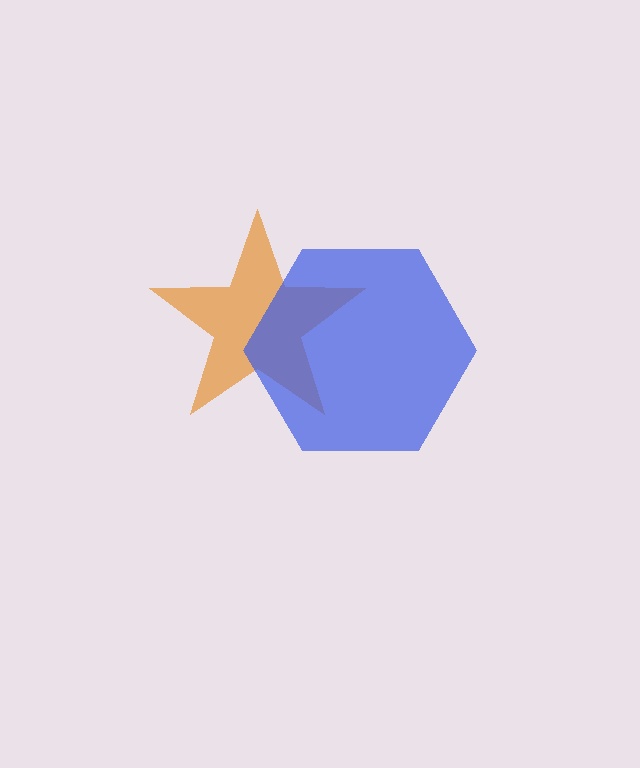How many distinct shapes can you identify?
There are 2 distinct shapes: an orange star, a blue hexagon.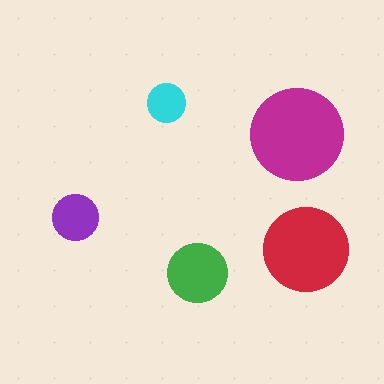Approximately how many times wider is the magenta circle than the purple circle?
About 2 times wider.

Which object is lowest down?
The green circle is bottommost.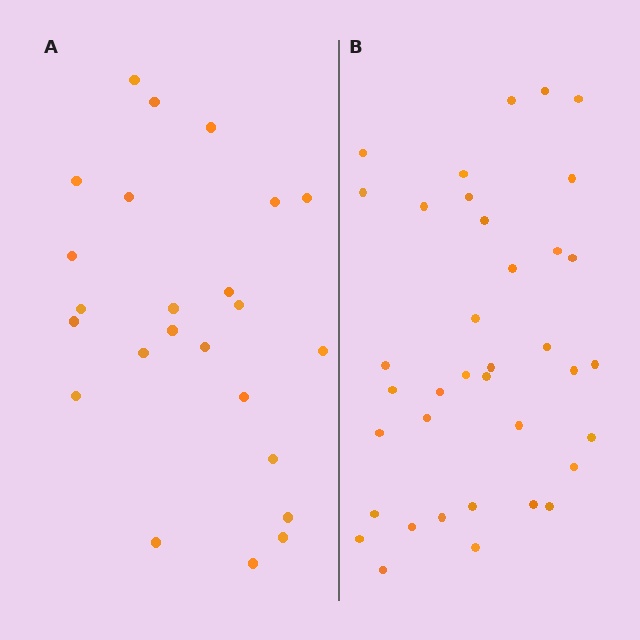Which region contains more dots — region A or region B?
Region B (the right region) has more dots.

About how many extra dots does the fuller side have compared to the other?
Region B has approximately 15 more dots than region A.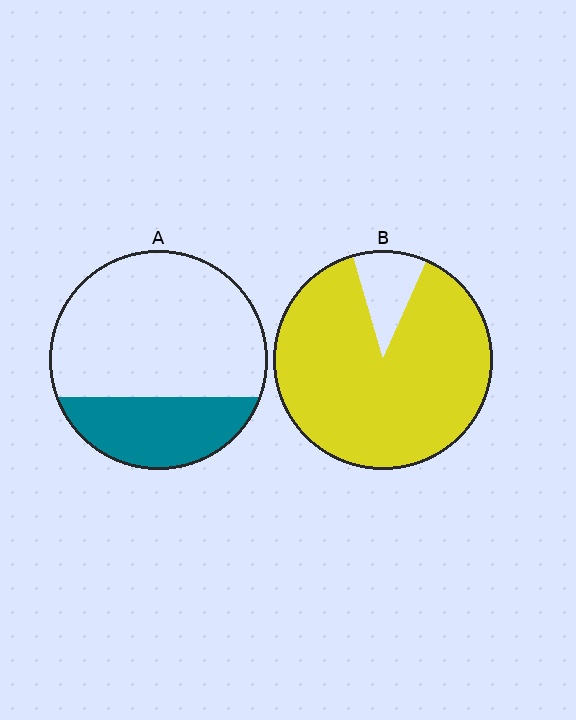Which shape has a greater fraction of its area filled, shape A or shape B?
Shape B.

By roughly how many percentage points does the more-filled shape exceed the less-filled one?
By roughly 60 percentage points (B over A).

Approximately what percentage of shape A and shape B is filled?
A is approximately 30% and B is approximately 90%.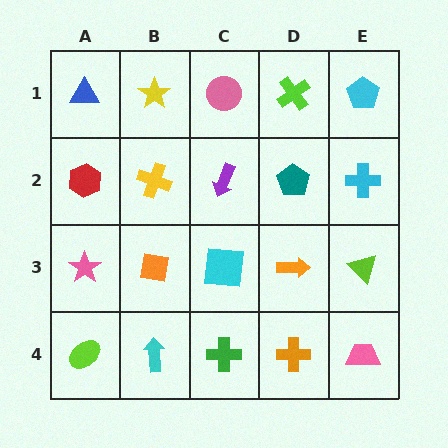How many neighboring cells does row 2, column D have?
4.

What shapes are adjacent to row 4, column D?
An orange arrow (row 3, column D), a green cross (row 4, column C), a pink trapezoid (row 4, column E).